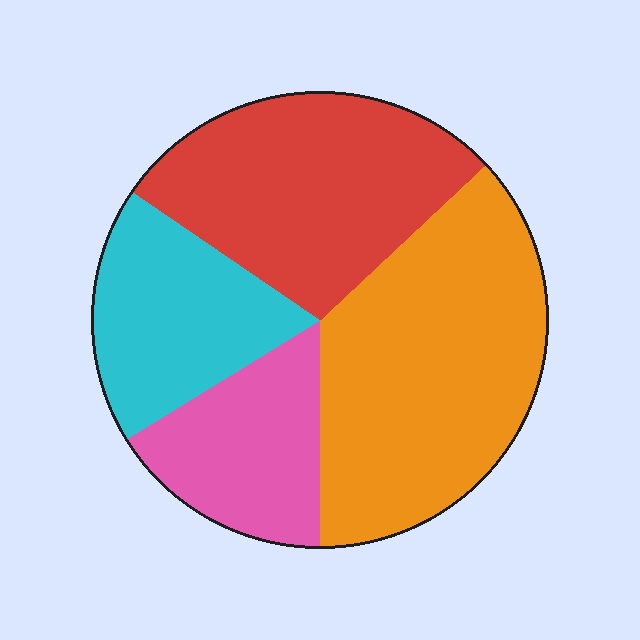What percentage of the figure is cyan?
Cyan covers roughly 20% of the figure.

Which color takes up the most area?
Orange, at roughly 35%.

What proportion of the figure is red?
Red takes up between a sixth and a third of the figure.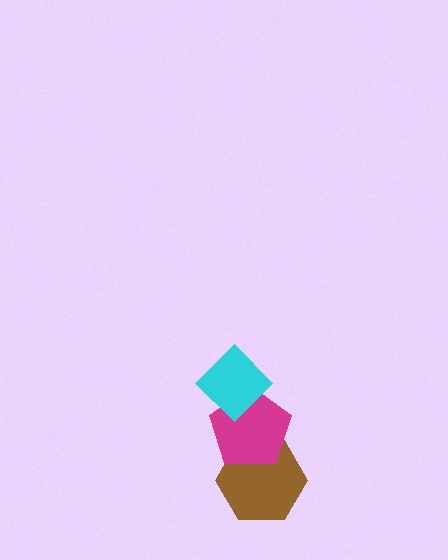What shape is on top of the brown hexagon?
The magenta pentagon is on top of the brown hexagon.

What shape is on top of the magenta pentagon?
The cyan diamond is on top of the magenta pentagon.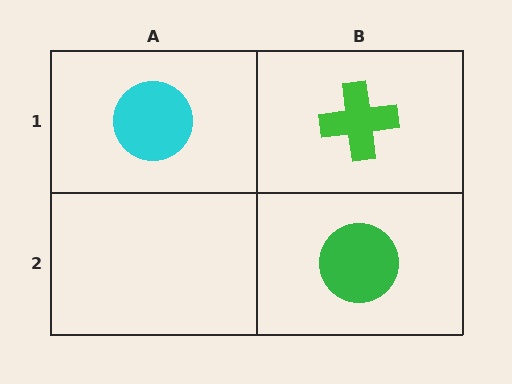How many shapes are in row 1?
2 shapes.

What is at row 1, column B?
A green cross.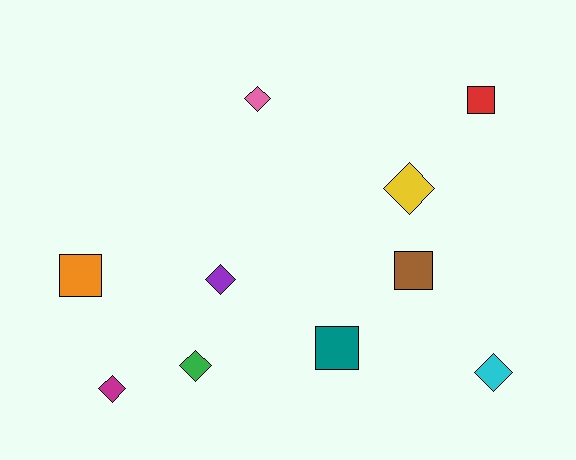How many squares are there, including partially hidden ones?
There are 4 squares.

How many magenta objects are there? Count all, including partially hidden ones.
There is 1 magenta object.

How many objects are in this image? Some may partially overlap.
There are 10 objects.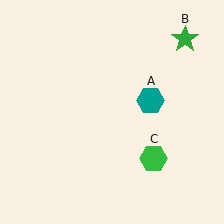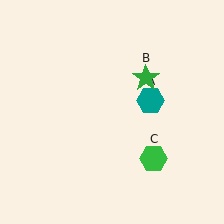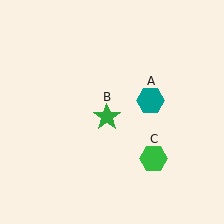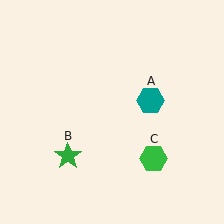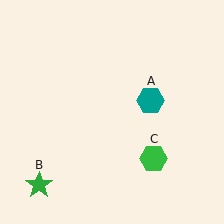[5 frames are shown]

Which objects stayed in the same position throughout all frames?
Teal hexagon (object A) and green hexagon (object C) remained stationary.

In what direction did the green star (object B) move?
The green star (object B) moved down and to the left.